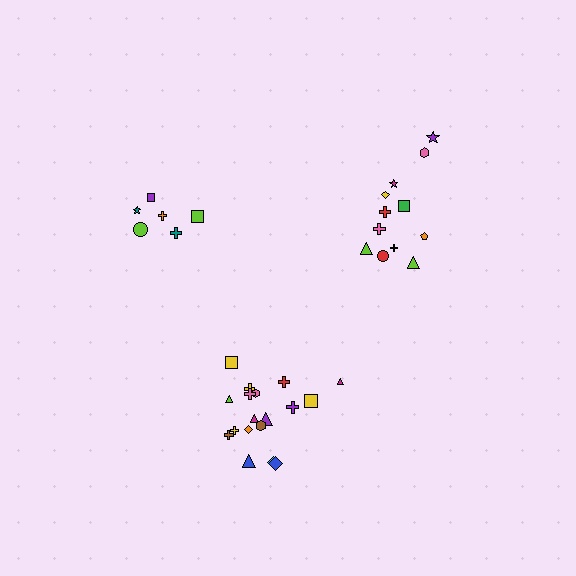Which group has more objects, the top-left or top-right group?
The top-right group.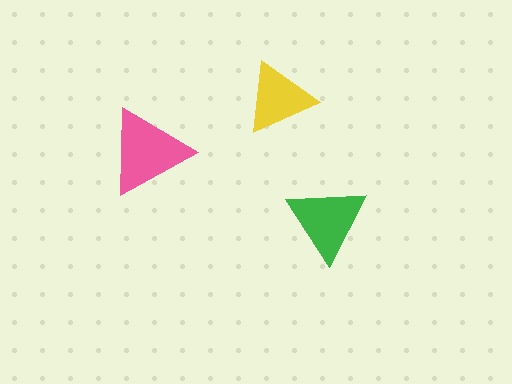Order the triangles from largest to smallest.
the pink one, the green one, the yellow one.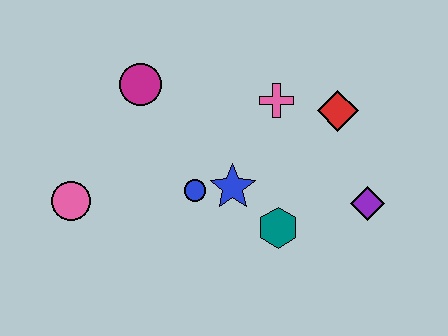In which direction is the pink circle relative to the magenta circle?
The pink circle is below the magenta circle.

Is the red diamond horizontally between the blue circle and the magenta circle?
No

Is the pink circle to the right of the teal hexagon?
No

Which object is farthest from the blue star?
The pink circle is farthest from the blue star.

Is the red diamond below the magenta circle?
Yes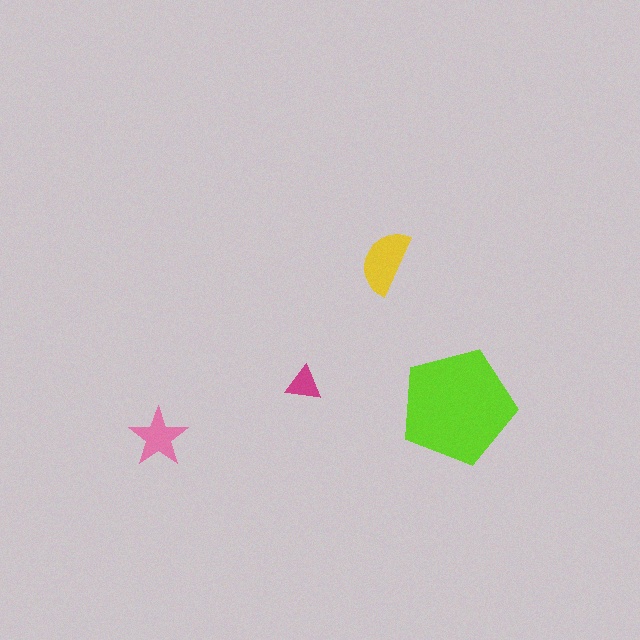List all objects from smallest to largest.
The magenta triangle, the pink star, the yellow semicircle, the lime pentagon.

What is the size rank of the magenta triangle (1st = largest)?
4th.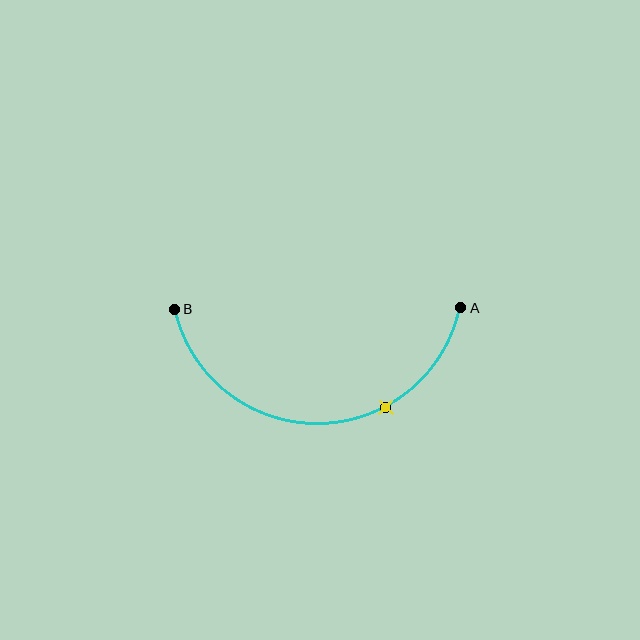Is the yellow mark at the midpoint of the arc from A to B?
No. The yellow mark lies on the arc but is closer to endpoint A. The arc midpoint would be at the point on the curve equidistant along the arc from both A and B.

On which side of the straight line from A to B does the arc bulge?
The arc bulges below the straight line connecting A and B.